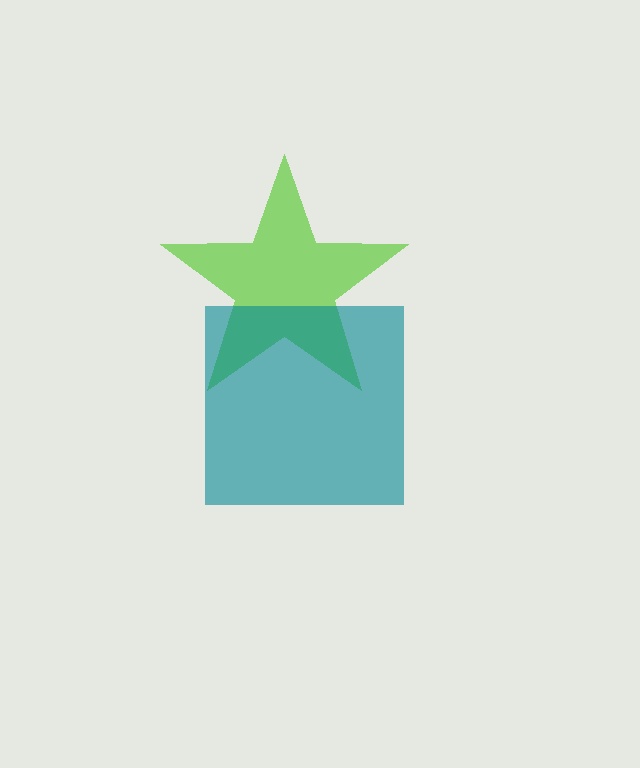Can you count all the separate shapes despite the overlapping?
Yes, there are 2 separate shapes.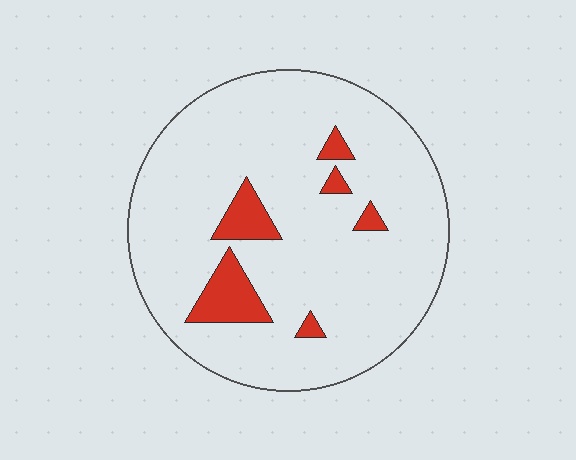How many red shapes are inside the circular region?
6.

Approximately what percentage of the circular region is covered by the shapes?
Approximately 10%.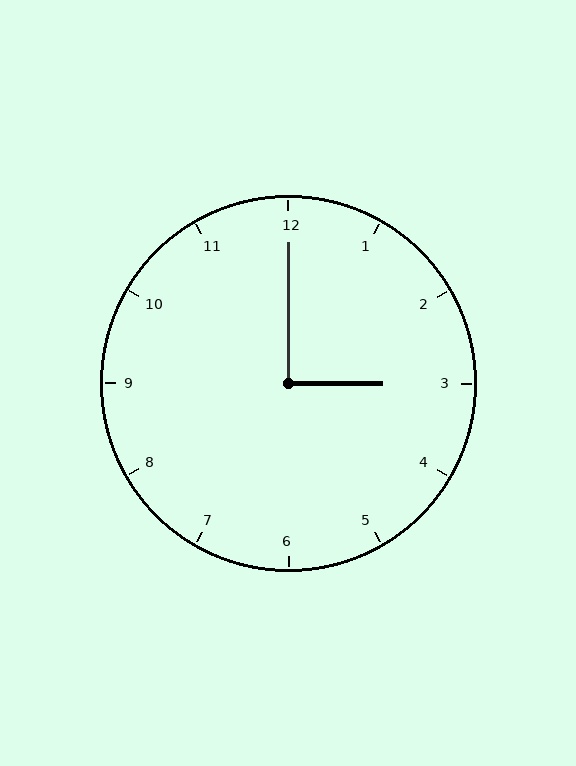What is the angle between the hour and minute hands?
Approximately 90 degrees.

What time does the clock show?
3:00.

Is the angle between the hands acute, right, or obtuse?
It is right.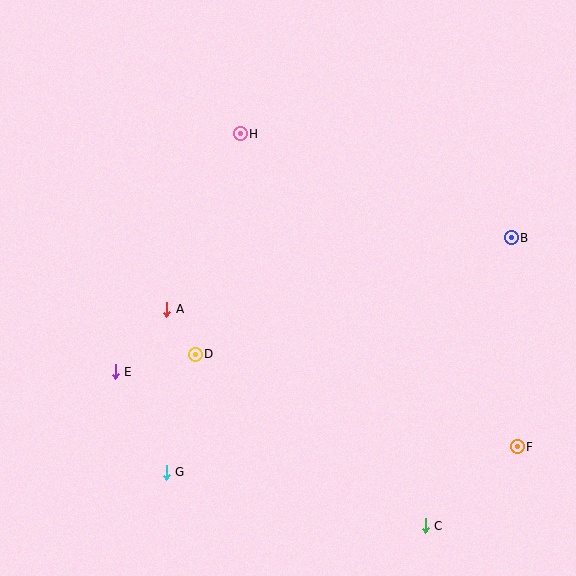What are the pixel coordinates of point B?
Point B is at (511, 238).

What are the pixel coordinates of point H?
Point H is at (240, 134).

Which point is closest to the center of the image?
Point D at (195, 354) is closest to the center.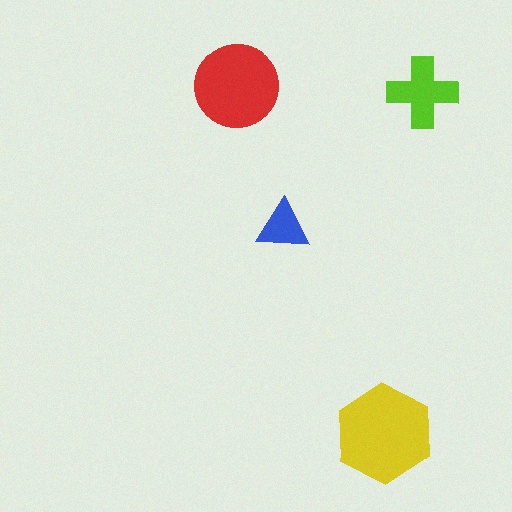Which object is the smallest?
The blue triangle.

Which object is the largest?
The yellow hexagon.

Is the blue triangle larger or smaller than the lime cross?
Smaller.